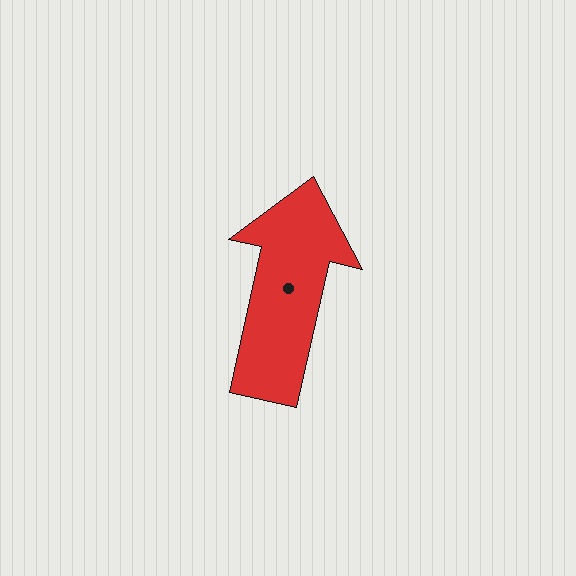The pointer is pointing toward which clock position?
Roughly 12 o'clock.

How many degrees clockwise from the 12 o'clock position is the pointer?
Approximately 13 degrees.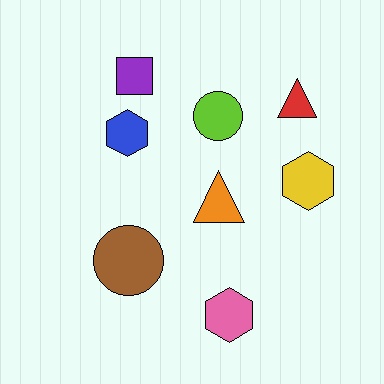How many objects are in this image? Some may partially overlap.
There are 8 objects.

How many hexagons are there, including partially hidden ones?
There are 3 hexagons.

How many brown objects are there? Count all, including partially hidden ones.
There is 1 brown object.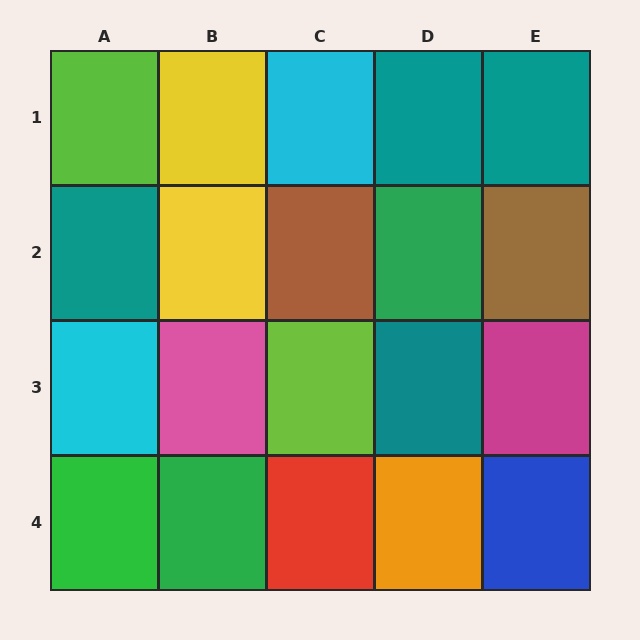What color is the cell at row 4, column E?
Blue.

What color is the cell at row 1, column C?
Cyan.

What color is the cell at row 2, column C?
Brown.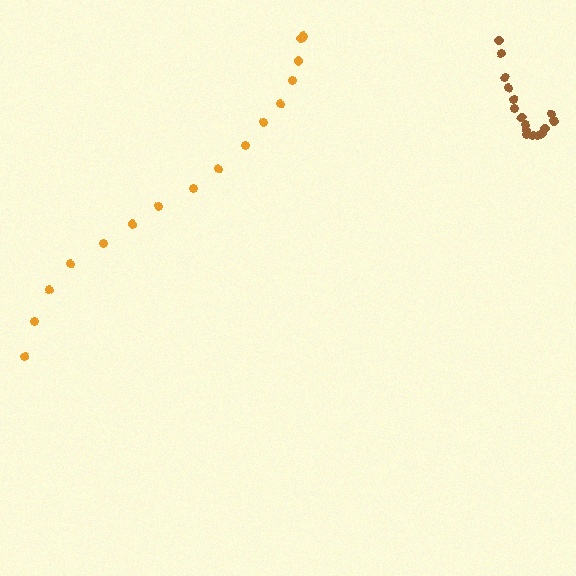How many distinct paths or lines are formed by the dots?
There are 2 distinct paths.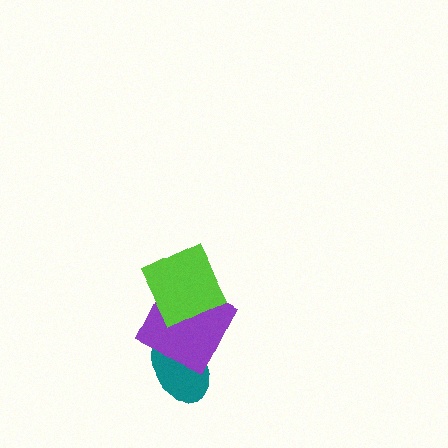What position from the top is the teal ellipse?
The teal ellipse is 3rd from the top.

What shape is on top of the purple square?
The lime square is on top of the purple square.